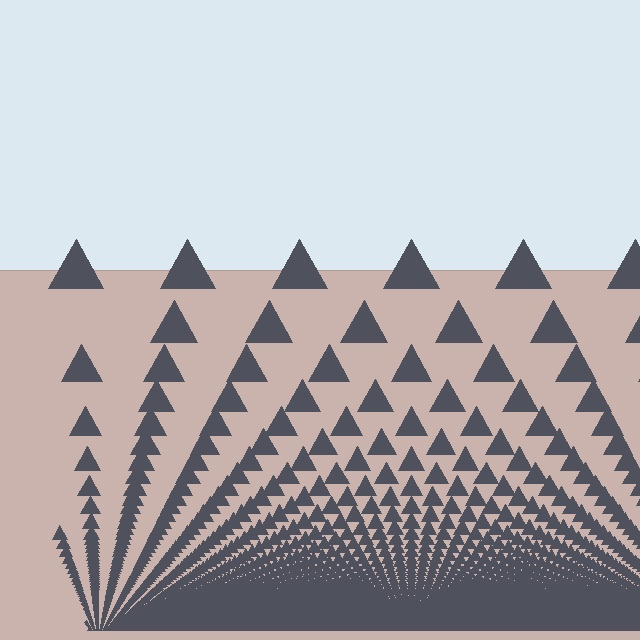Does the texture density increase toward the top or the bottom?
Density increases toward the bottom.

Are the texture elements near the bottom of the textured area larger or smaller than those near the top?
Smaller. The gradient is inverted — elements near the bottom are smaller and denser.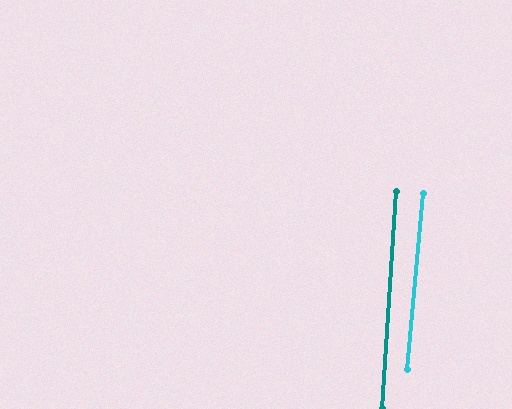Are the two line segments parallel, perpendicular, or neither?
Parallel — their directions differ by only 1.1°.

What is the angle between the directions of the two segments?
Approximately 1 degree.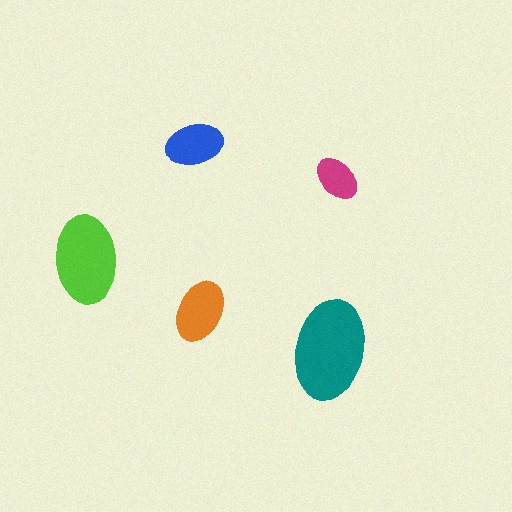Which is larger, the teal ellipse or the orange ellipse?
The teal one.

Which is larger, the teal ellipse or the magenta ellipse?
The teal one.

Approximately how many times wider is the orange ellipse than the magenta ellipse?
About 1.5 times wider.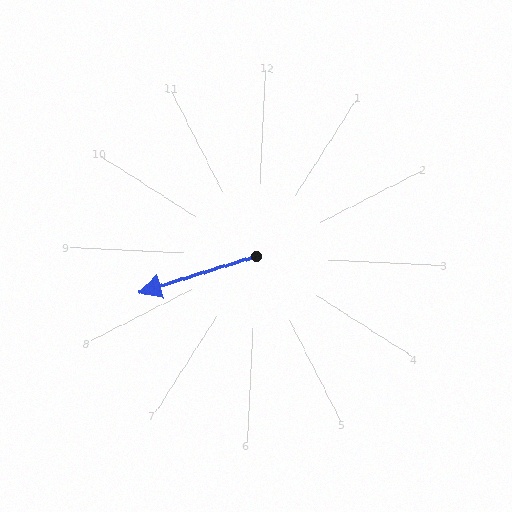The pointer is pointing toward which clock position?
Roughly 8 o'clock.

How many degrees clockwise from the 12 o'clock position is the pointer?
Approximately 250 degrees.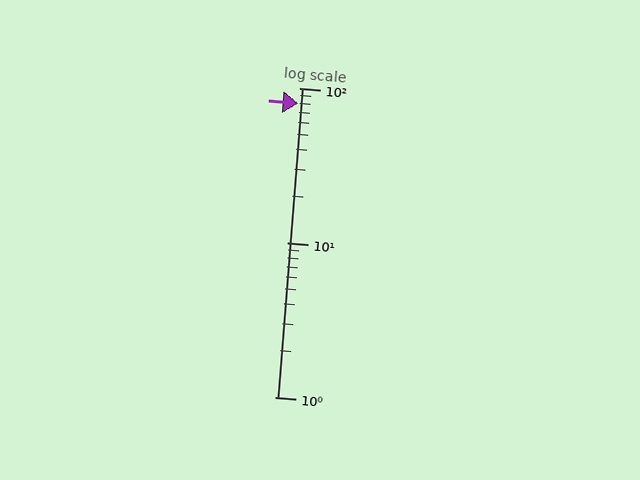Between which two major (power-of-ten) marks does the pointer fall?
The pointer is between 10 and 100.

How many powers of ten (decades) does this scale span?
The scale spans 2 decades, from 1 to 100.